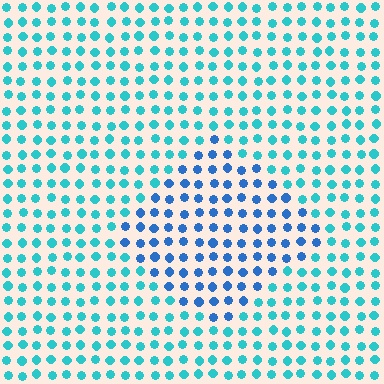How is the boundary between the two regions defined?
The boundary is defined purely by a slight shift in hue (about 34 degrees). Spacing, size, and orientation are identical on both sides.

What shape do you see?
I see a diamond.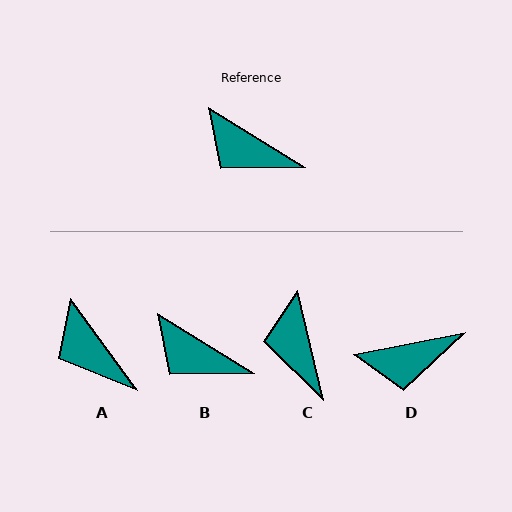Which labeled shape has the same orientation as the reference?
B.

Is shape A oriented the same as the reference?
No, it is off by about 23 degrees.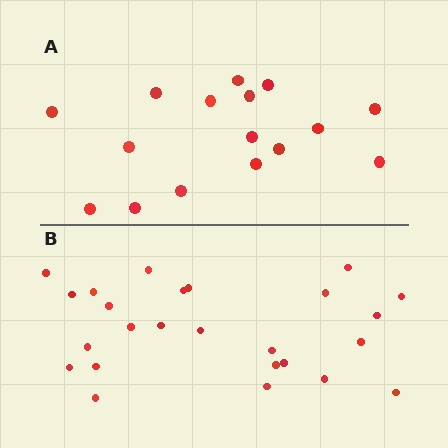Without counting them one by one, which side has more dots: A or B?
Region B (the bottom region) has more dots.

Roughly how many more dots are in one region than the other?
Region B has roughly 8 or so more dots than region A.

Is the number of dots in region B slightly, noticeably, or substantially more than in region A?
Region B has substantially more. The ratio is roughly 1.6 to 1.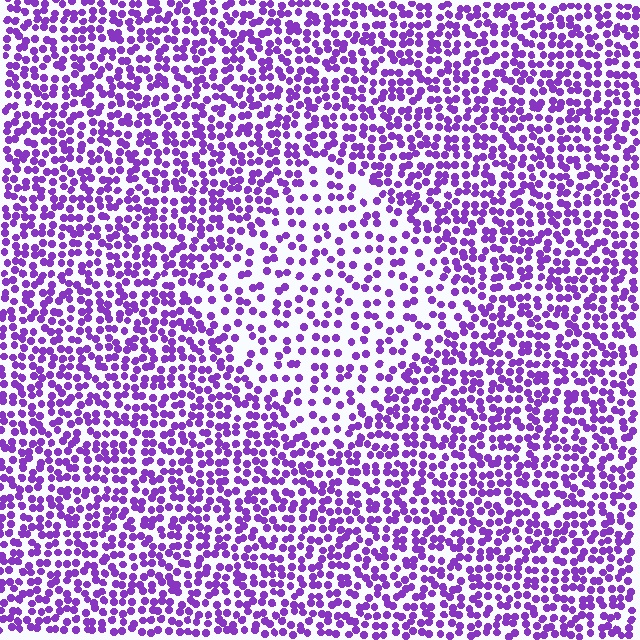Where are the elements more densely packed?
The elements are more densely packed outside the diamond boundary.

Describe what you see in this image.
The image contains small purple elements arranged at two different densities. A diamond-shaped region is visible where the elements are less densely packed than the surrounding area.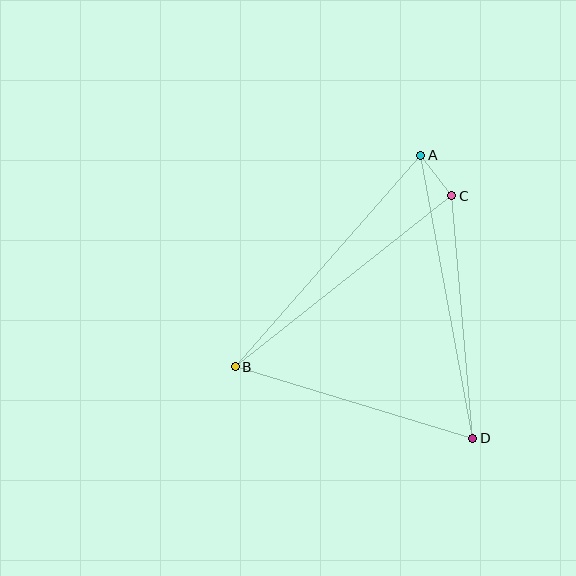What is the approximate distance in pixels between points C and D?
The distance between C and D is approximately 243 pixels.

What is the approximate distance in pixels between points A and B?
The distance between A and B is approximately 282 pixels.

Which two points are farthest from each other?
Points A and D are farthest from each other.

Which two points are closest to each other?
Points A and C are closest to each other.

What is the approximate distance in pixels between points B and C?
The distance between B and C is approximately 276 pixels.